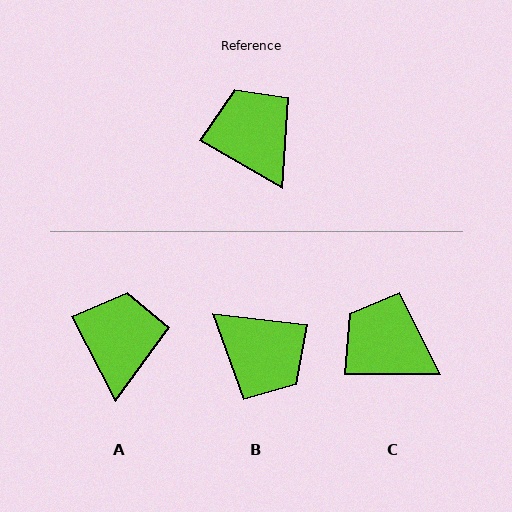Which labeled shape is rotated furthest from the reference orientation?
B, about 156 degrees away.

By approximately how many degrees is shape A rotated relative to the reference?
Approximately 32 degrees clockwise.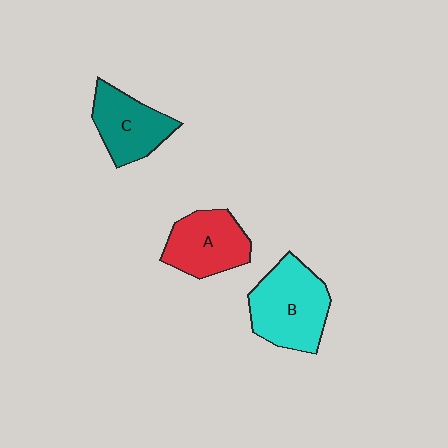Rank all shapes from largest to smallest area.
From largest to smallest: B (cyan), A (red), C (teal).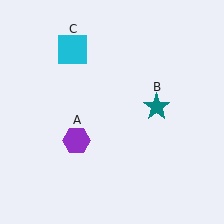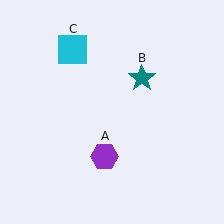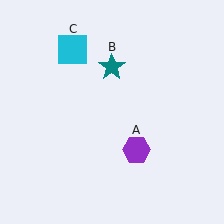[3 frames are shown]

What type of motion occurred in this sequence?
The purple hexagon (object A), teal star (object B) rotated counterclockwise around the center of the scene.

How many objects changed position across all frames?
2 objects changed position: purple hexagon (object A), teal star (object B).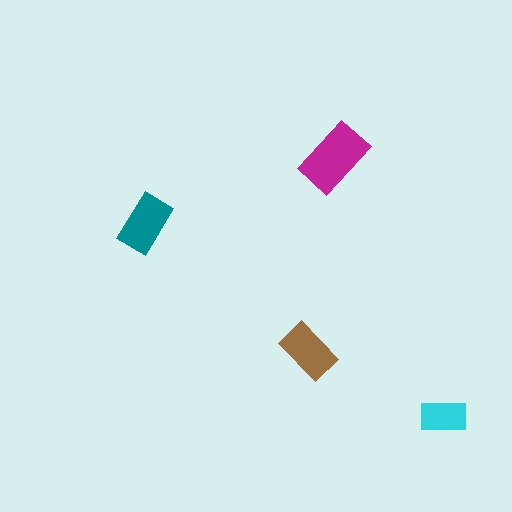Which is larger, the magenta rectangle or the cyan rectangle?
The magenta one.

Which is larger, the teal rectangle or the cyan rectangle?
The teal one.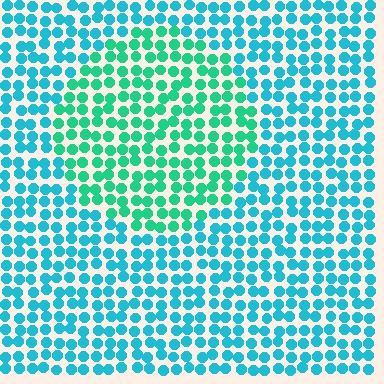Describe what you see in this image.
The image is filled with small cyan elements in a uniform arrangement. A circle-shaped region is visible where the elements are tinted to a slightly different hue, forming a subtle color boundary.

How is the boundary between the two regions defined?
The boundary is defined purely by a slight shift in hue (about 32 degrees). Spacing, size, and orientation are identical on both sides.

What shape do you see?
I see a circle.